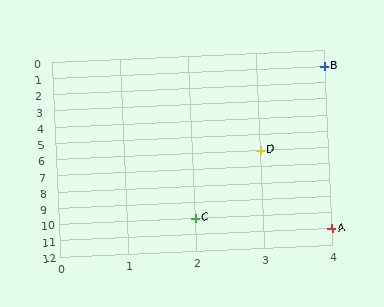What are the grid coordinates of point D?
Point D is at grid coordinates (3, 6).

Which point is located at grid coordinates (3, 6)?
Point D is at (3, 6).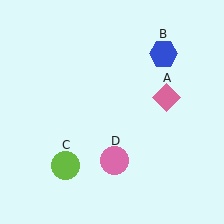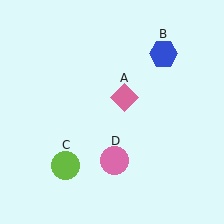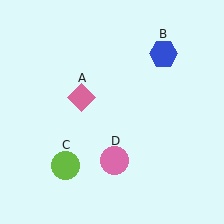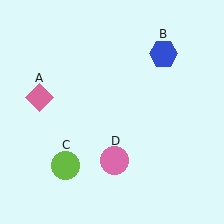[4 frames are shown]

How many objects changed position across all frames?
1 object changed position: pink diamond (object A).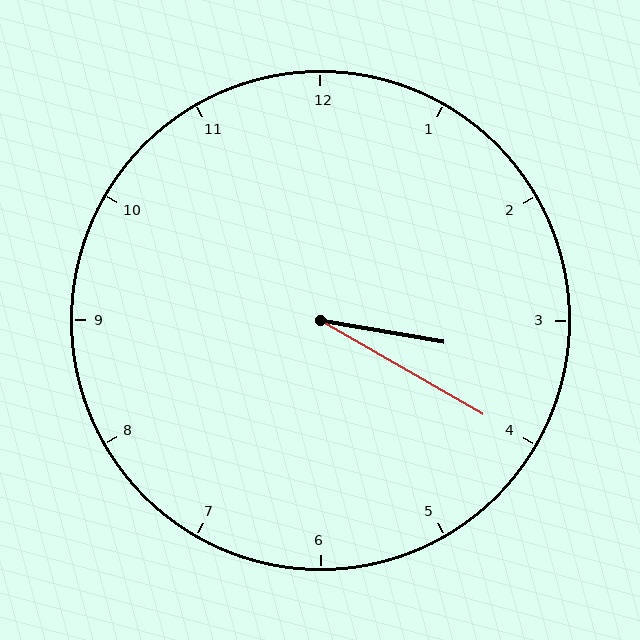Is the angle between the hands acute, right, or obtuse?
It is acute.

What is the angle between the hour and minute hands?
Approximately 20 degrees.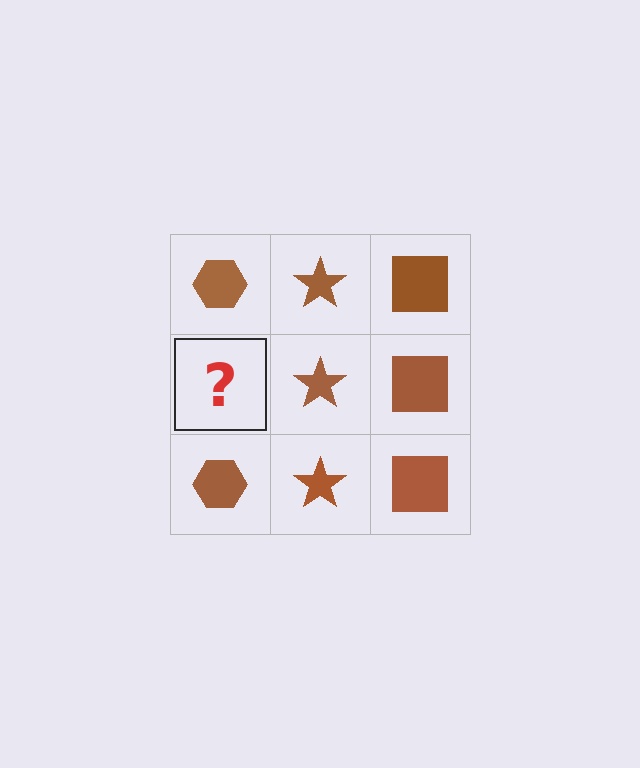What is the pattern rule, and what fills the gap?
The rule is that each column has a consistent shape. The gap should be filled with a brown hexagon.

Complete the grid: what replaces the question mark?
The question mark should be replaced with a brown hexagon.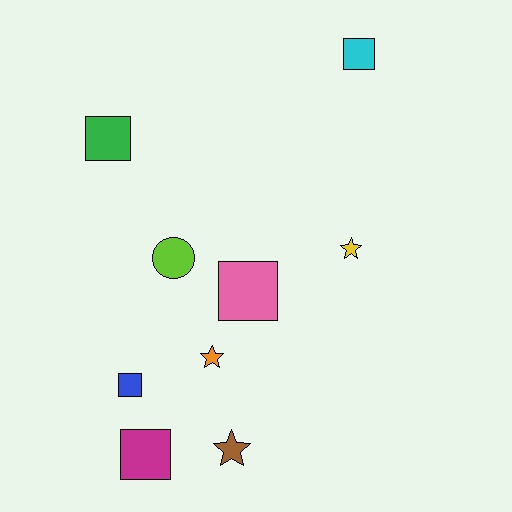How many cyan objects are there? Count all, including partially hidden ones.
There is 1 cyan object.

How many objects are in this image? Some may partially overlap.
There are 9 objects.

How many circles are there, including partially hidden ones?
There is 1 circle.